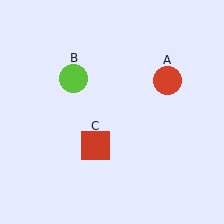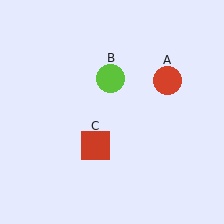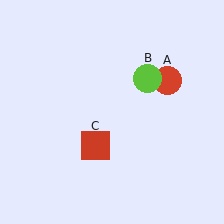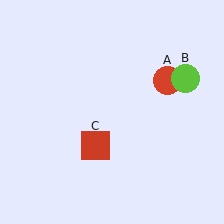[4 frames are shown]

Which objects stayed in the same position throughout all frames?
Red circle (object A) and red square (object C) remained stationary.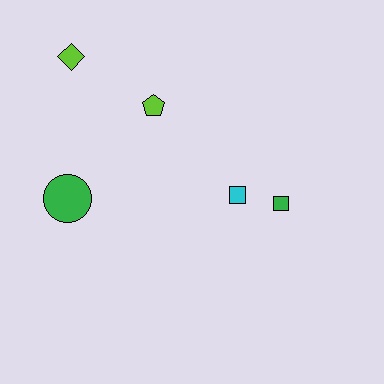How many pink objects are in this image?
There are no pink objects.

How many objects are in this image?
There are 5 objects.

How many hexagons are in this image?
There are no hexagons.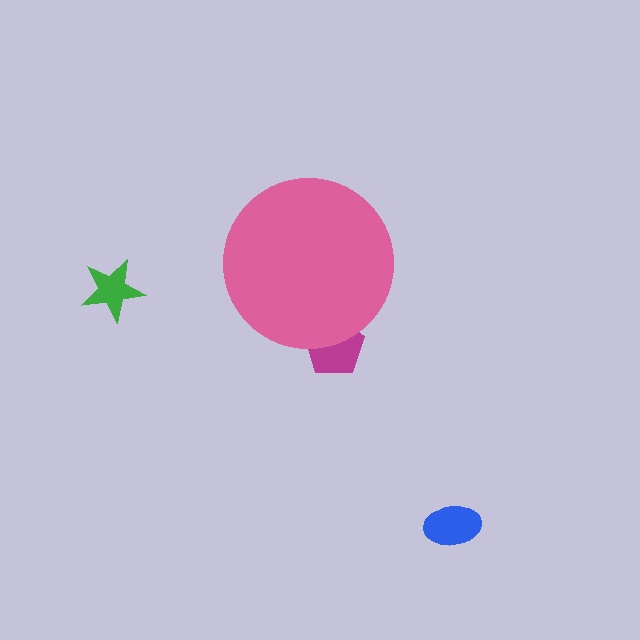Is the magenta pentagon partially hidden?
Yes, the magenta pentagon is partially hidden behind the pink circle.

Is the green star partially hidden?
No, the green star is fully visible.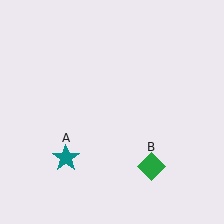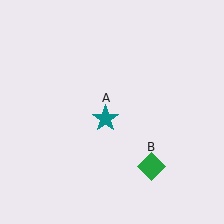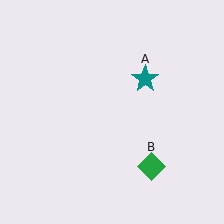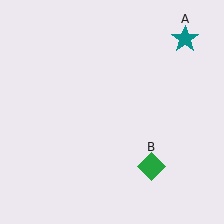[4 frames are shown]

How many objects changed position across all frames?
1 object changed position: teal star (object A).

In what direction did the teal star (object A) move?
The teal star (object A) moved up and to the right.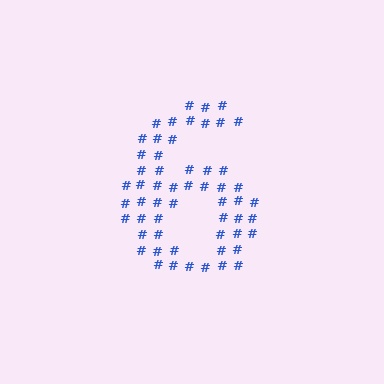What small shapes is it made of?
It is made of small hash symbols.